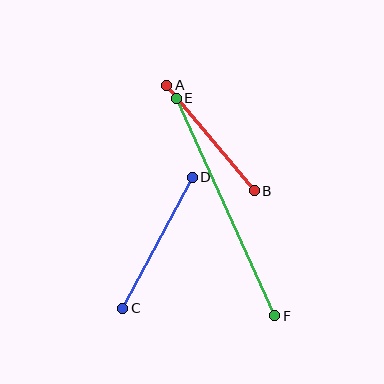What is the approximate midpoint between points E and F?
The midpoint is at approximately (225, 207) pixels.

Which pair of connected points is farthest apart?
Points E and F are farthest apart.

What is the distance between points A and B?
The distance is approximately 137 pixels.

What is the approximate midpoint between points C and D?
The midpoint is at approximately (157, 243) pixels.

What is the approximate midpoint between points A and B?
The midpoint is at approximately (210, 138) pixels.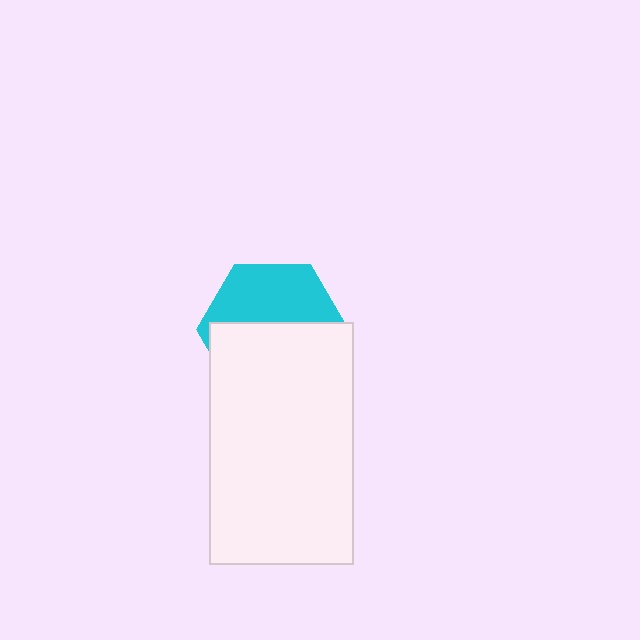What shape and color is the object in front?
The object in front is a white rectangle.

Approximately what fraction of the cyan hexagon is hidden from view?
Roughly 56% of the cyan hexagon is hidden behind the white rectangle.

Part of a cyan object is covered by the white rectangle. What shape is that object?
It is a hexagon.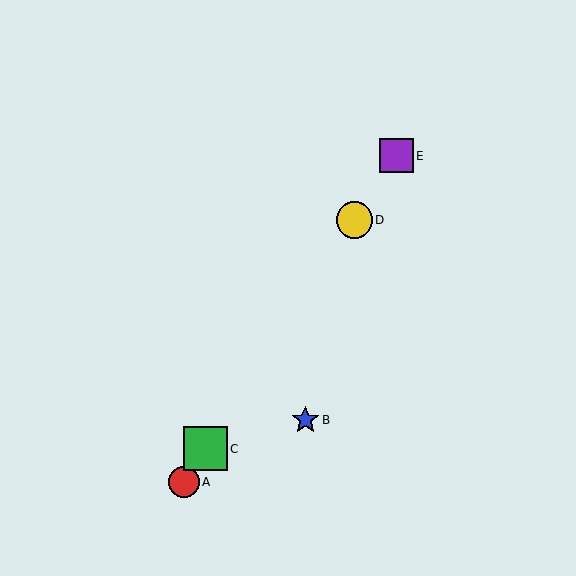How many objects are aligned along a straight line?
4 objects (A, C, D, E) are aligned along a straight line.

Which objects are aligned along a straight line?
Objects A, C, D, E are aligned along a straight line.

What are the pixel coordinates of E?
Object E is at (396, 156).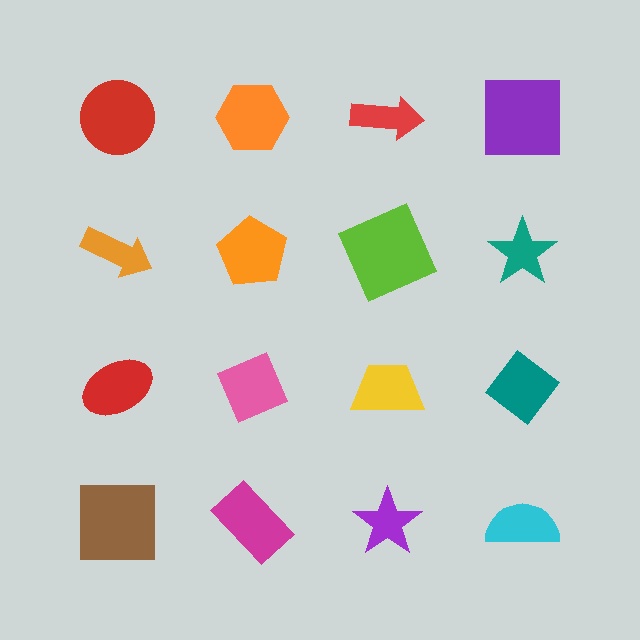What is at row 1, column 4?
A purple square.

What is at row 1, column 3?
A red arrow.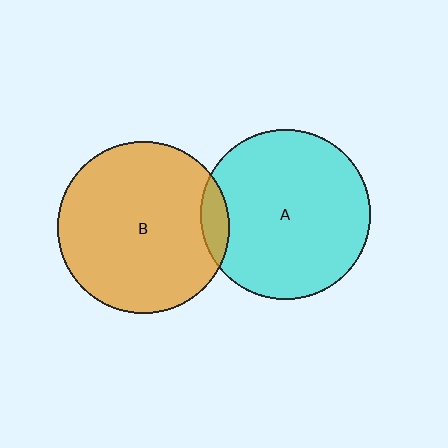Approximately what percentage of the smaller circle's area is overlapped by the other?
Approximately 10%.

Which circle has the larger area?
Circle B (orange).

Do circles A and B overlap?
Yes.